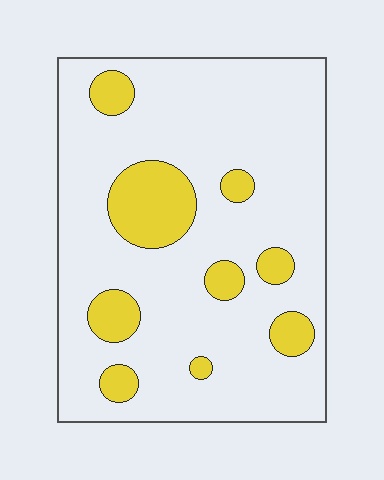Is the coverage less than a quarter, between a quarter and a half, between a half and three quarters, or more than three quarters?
Less than a quarter.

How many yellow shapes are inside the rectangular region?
9.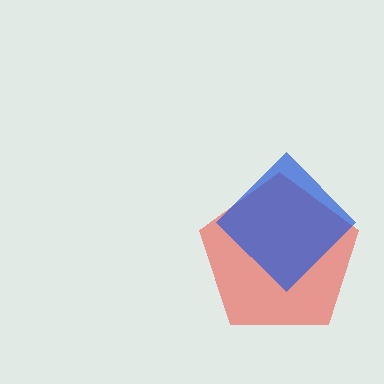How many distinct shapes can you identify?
There are 2 distinct shapes: a red pentagon, a blue diamond.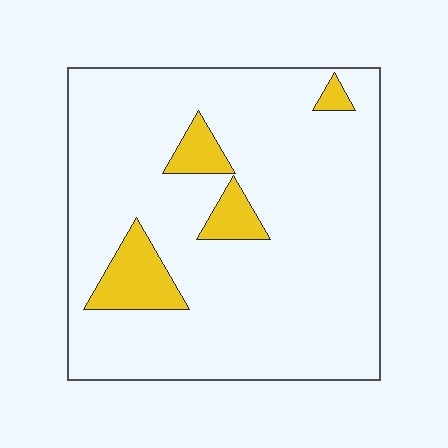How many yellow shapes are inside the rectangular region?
4.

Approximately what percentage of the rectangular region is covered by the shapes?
Approximately 10%.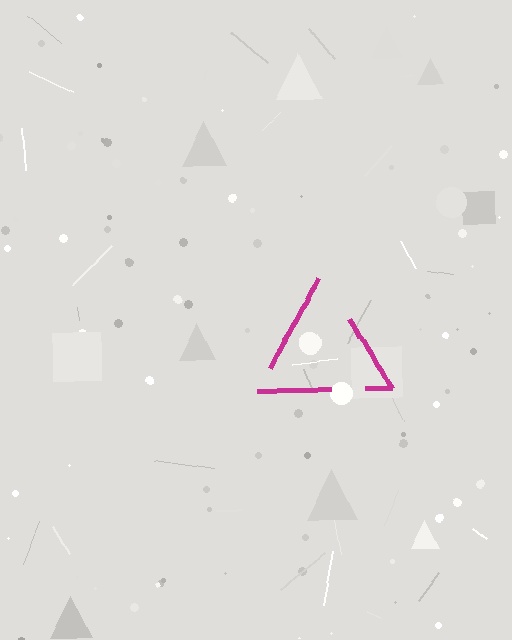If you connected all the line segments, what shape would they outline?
They would outline a triangle.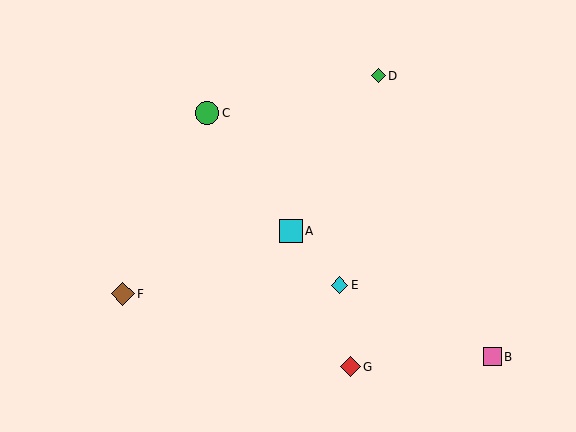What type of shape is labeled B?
Shape B is a pink square.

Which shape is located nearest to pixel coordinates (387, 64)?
The green diamond (labeled D) at (378, 76) is nearest to that location.